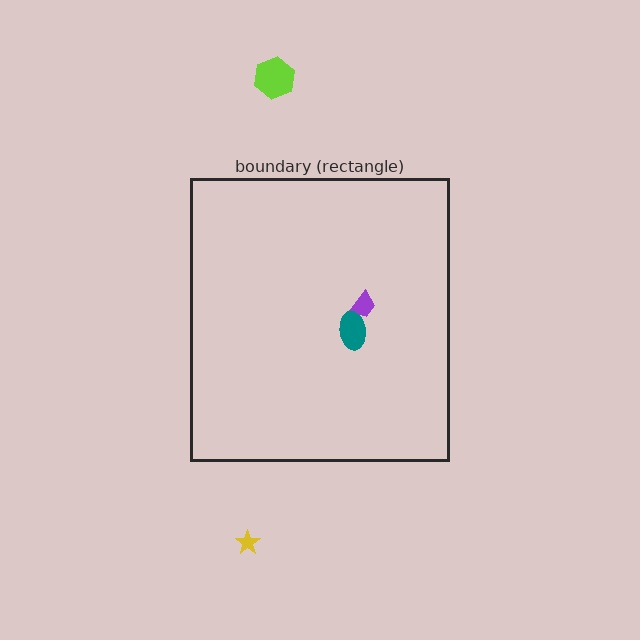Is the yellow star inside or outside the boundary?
Outside.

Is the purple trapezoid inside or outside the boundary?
Inside.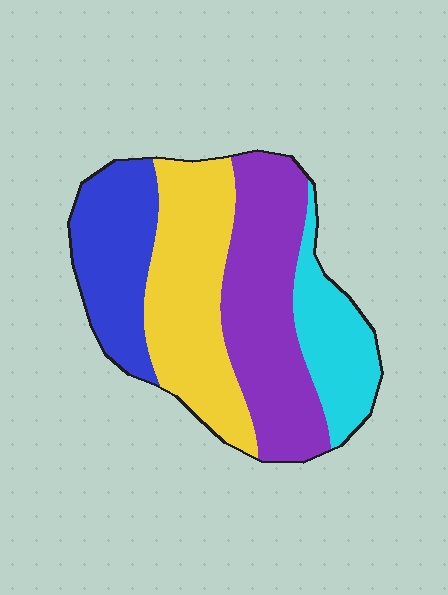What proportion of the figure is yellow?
Yellow covers 30% of the figure.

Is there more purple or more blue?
Purple.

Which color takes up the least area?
Cyan, at roughly 15%.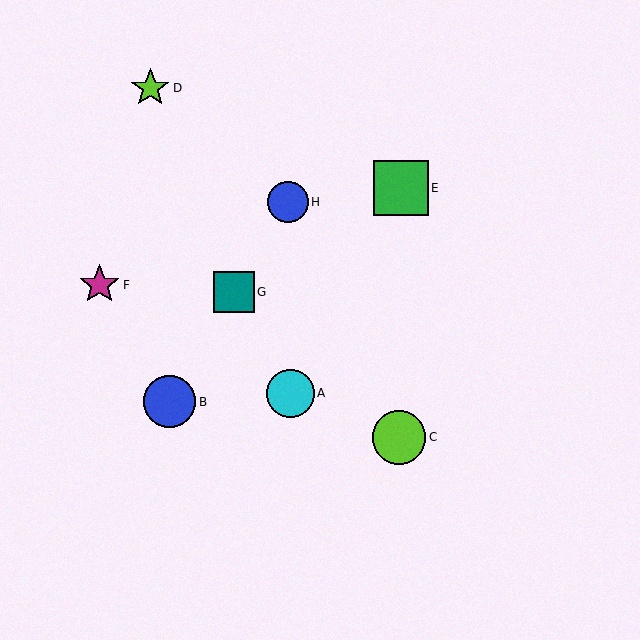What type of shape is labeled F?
Shape F is a magenta star.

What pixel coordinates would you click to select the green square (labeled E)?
Click at (401, 188) to select the green square E.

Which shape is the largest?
The green square (labeled E) is the largest.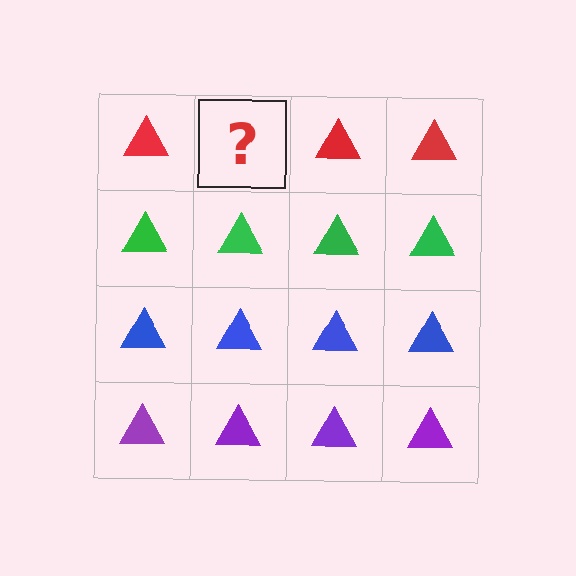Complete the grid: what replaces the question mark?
The question mark should be replaced with a red triangle.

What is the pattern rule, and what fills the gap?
The rule is that each row has a consistent color. The gap should be filled with a red triangle.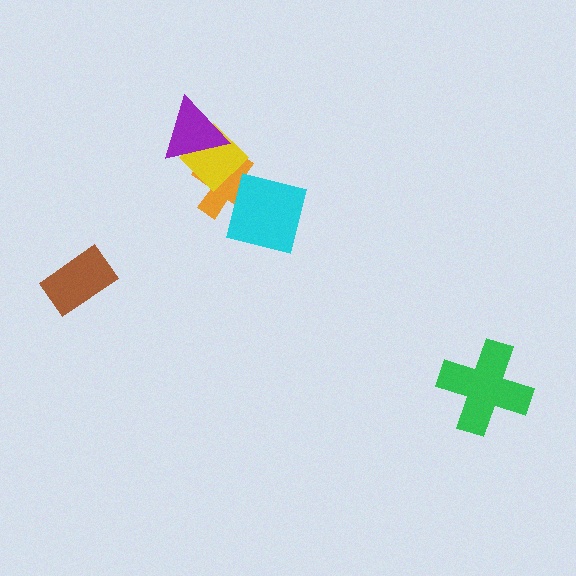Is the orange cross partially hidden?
Yes, it is partially covered by another shape.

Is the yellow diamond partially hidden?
Yes, it is partially covered by another shape.